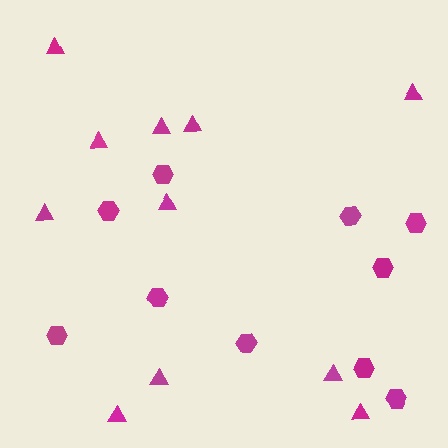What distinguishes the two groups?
There are 2 groups: one group of triangles (11) and one group of hexagons (10).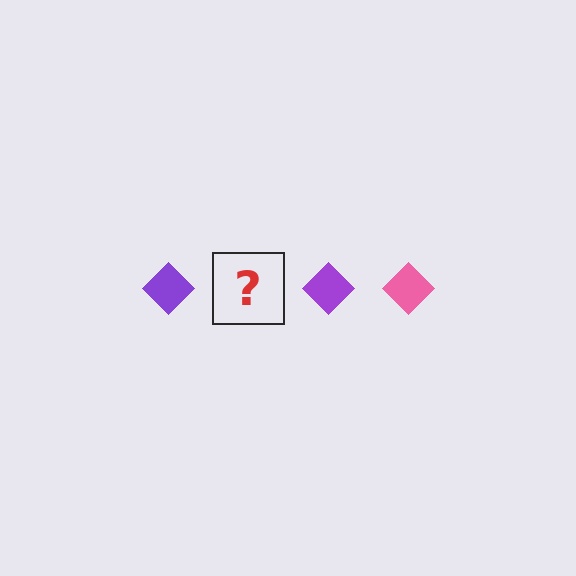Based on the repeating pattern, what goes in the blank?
The blank should be a pink diamond.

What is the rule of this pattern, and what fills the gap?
The rule is that the pattern cycles through purple, pink diamonds. The gap should be filled with a pink diamond.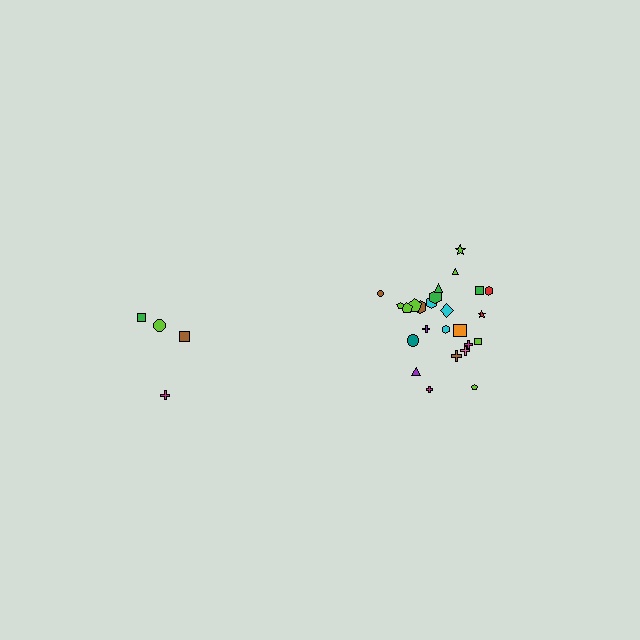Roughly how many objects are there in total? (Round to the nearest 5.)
Roughly 30 objects in total.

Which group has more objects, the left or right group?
The right group.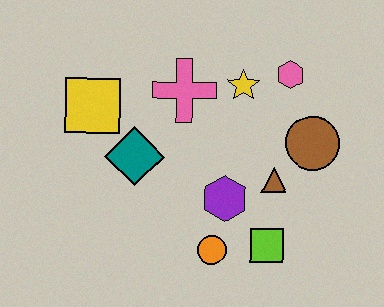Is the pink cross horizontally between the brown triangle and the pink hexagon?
No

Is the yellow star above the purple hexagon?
Yes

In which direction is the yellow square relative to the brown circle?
The yellow square is to the left of the brown circle.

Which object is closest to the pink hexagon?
The yellow star is closest to the pink hexagon.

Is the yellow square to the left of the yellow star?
Yes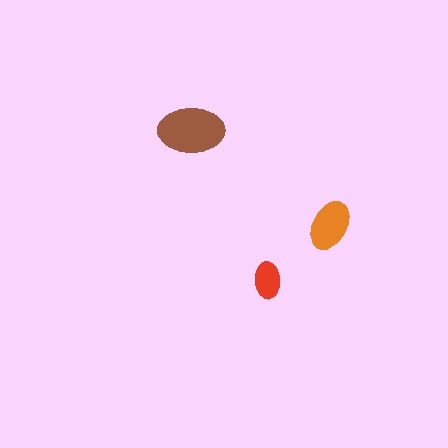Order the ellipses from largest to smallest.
the brown one, the orange one, the red one.